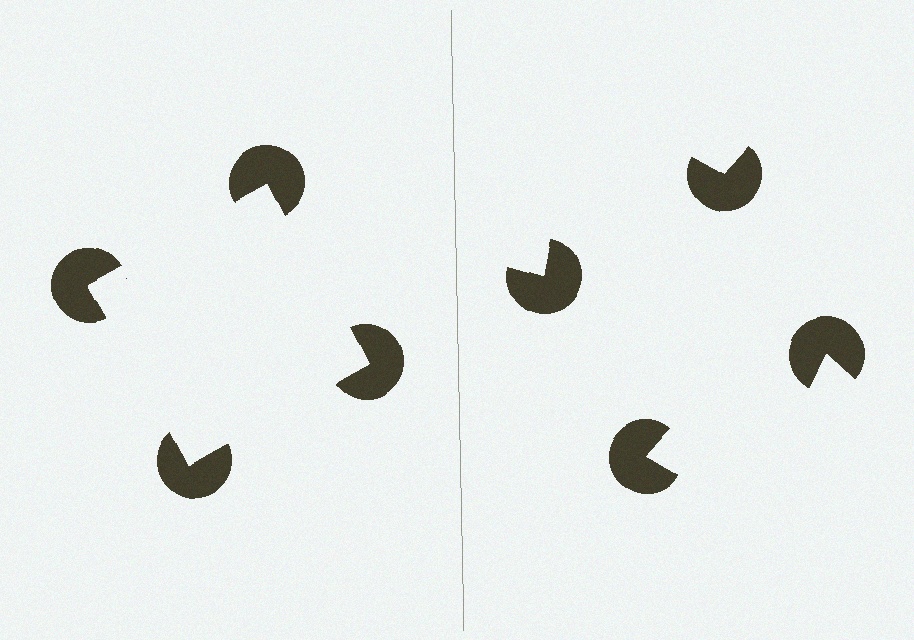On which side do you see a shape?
An illusory square appears on the left side. On the right side the wedge cuts are rotated, so no coherent shape forms.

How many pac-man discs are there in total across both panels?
8 — 4 on each side.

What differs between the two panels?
The pac-man discs are positioned identically on both sides; only the wedge orientations differ. On the left they align to a square; on the right they are misaligned.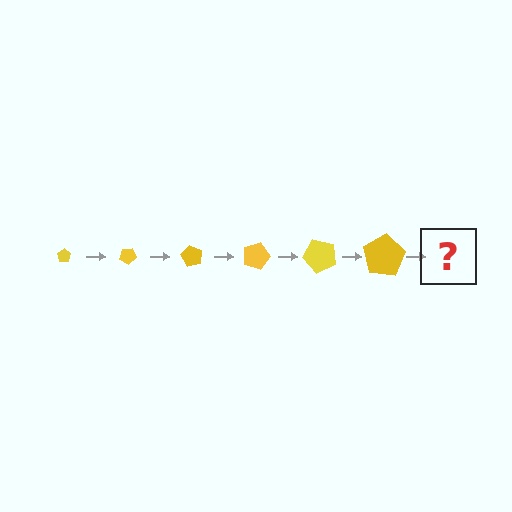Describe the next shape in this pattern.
It should be a pentagon, larger than the previous one and rotated 180 degrees from the start.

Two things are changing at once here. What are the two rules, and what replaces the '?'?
The two rules are that the pentagon grows larger each step and it rotates 30 degrees each step. The '?' should be a pentagon, larger than the previous one and rotated 180 degrees from the start.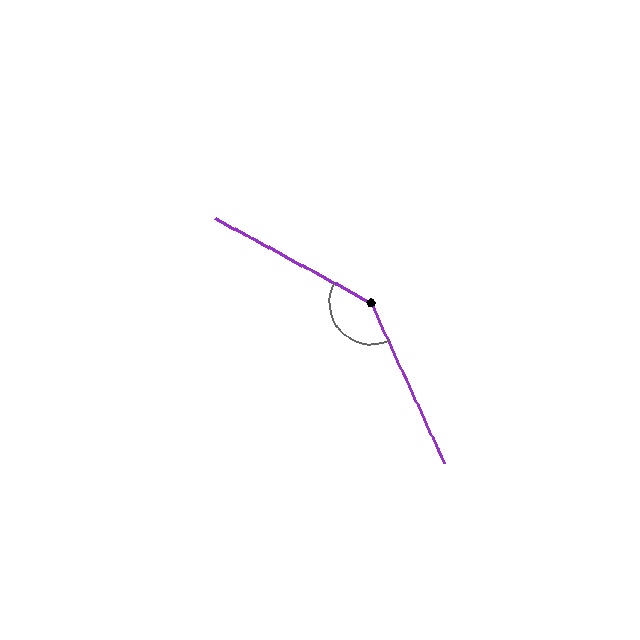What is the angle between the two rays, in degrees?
Approximately 143 degrees.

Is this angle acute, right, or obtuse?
It is obtuse.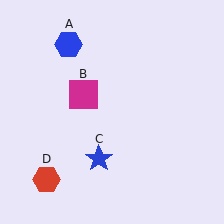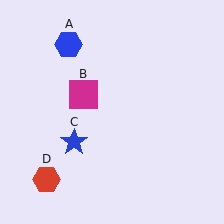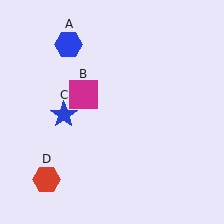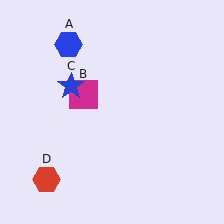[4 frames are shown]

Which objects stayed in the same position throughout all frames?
Blue hexagon (object A) and magenta square (object B) and red hexagon (object D) remained stationary.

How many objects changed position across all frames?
1 object changed position: blue star (object C).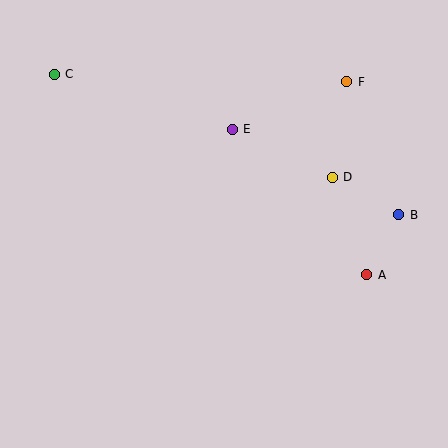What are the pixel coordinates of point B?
Point B is at (399, 215).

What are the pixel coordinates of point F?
Point F is at (347, 82).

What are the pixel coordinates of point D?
Point D is at (332, 177).